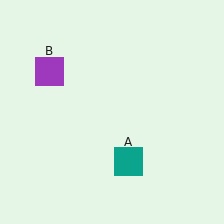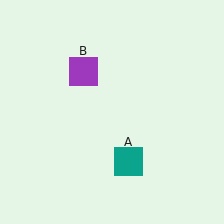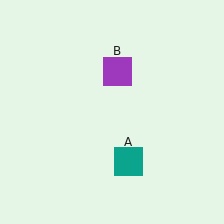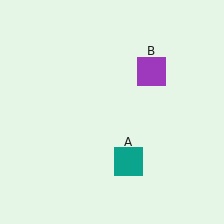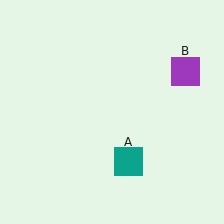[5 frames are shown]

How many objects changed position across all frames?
1 object changed position: purple square (object B).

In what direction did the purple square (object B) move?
The purple square (object B) moved right.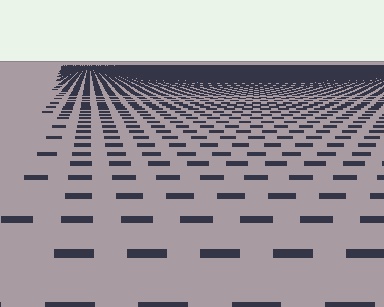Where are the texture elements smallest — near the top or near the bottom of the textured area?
Near the top.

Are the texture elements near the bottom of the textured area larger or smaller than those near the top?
Larger. Near the bottom, elements are closer to the viewer and appear at a bigger on-screen size.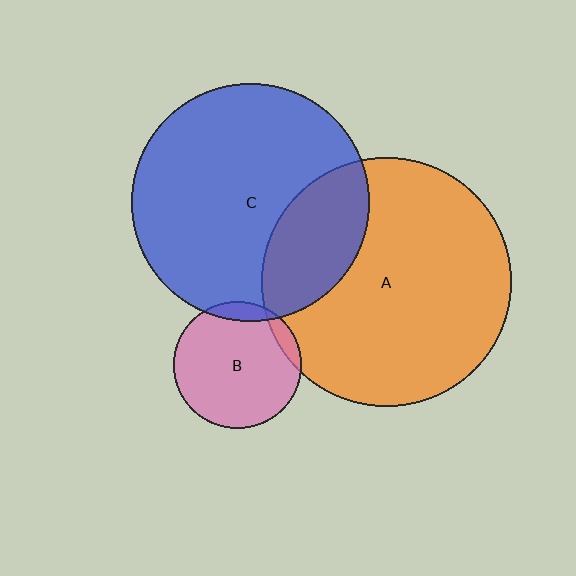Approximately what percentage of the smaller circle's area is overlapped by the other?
Approximately 5%.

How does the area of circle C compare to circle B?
Approximately 3.5 times.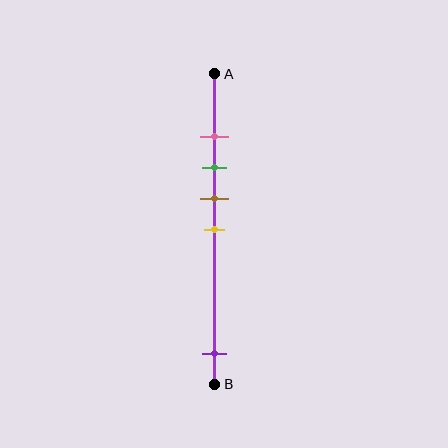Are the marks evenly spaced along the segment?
No, the marks are not evenly spaced.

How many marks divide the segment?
There are 5 marks dividing the segment.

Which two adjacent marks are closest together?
The pink and green marks are the closest adjacent pair.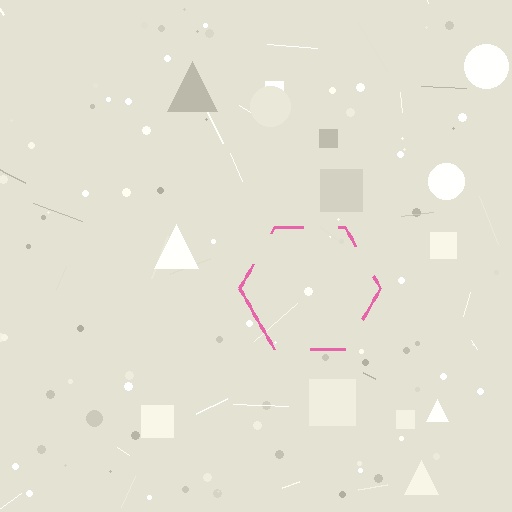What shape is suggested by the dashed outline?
The dashed outline suggests a hexagon.